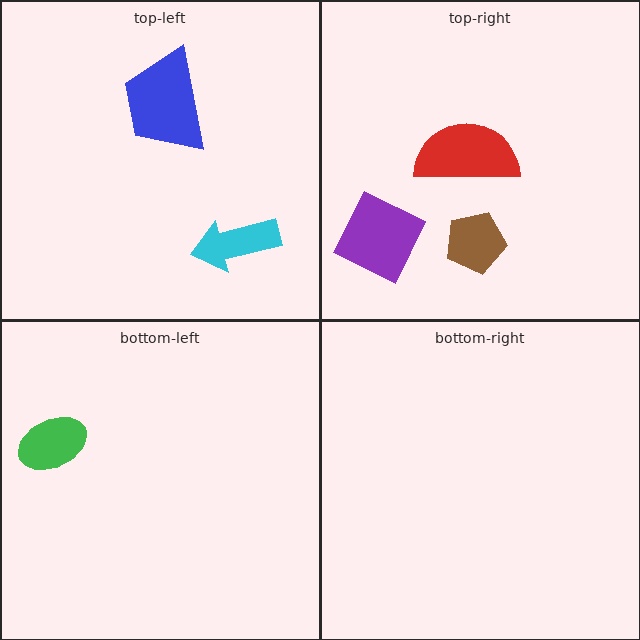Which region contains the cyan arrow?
The top-left region.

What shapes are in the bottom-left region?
The green ellipse.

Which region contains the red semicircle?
The top-right region.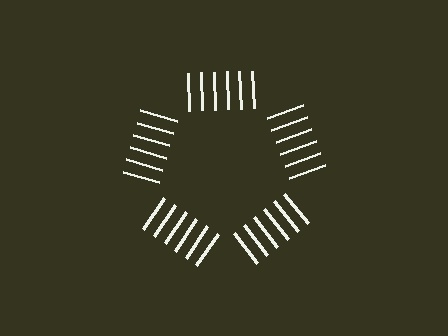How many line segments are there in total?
30 — 6 along each of the 5 edges.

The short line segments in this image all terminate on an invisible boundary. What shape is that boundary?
An illusory pentagon — the line segments terminate on its edges but no continuous stroke is drawn.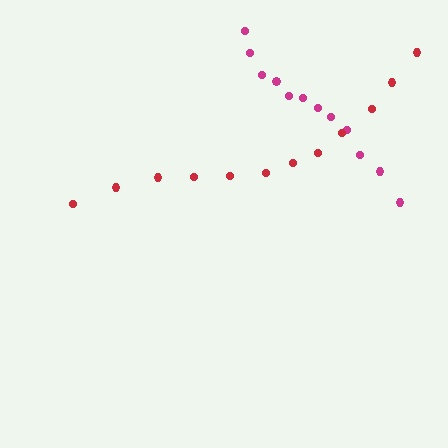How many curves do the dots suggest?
There are 2 distinct paths.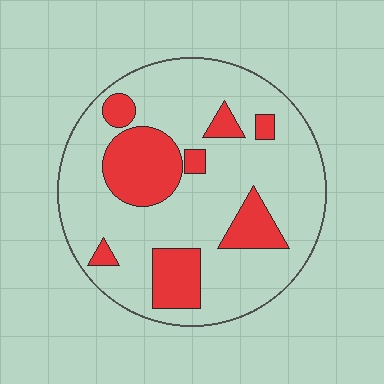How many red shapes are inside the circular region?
8.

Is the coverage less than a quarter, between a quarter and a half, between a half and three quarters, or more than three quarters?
Less than a quarter.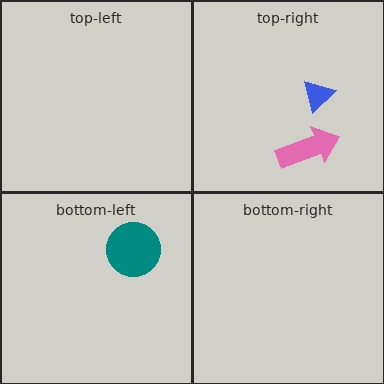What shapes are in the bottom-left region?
The teal circle.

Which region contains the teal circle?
The bottom-left region.